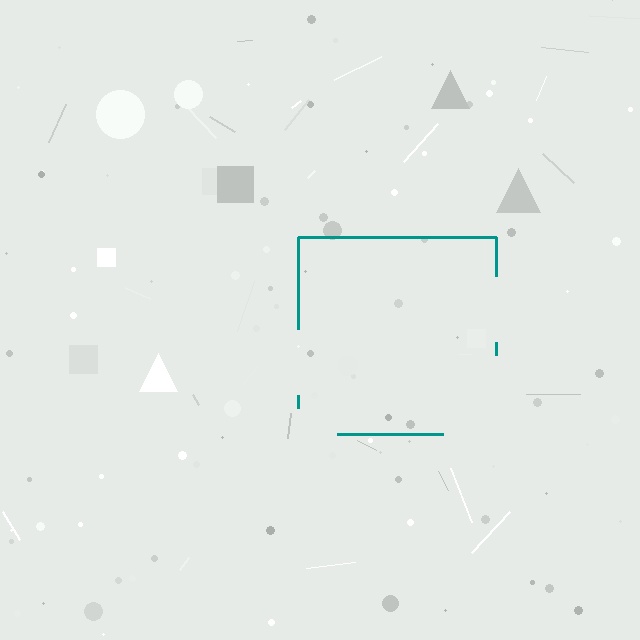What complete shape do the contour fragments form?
The contour fragments form a square.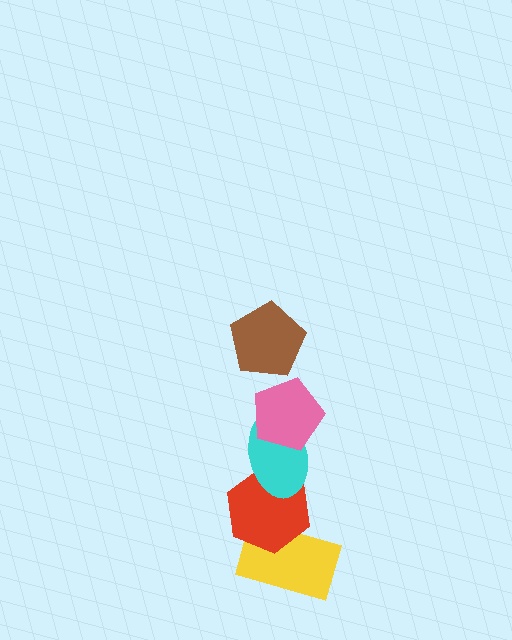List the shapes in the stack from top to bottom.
From top to bottom: the brown pentagon, the pink pentagon, the cyan ellipse, the red hexagon, the yellow rectangle.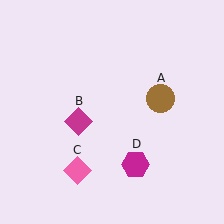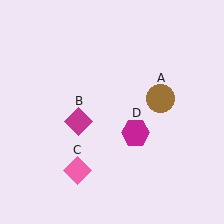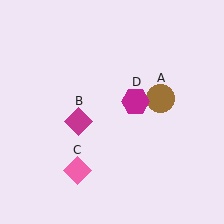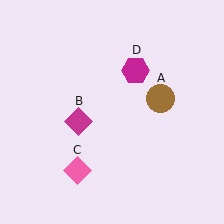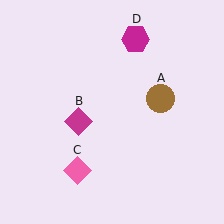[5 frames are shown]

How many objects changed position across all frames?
1 object changed position: magenta hexagon (object D).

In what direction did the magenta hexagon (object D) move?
The magenta hexagon (object D) moved up.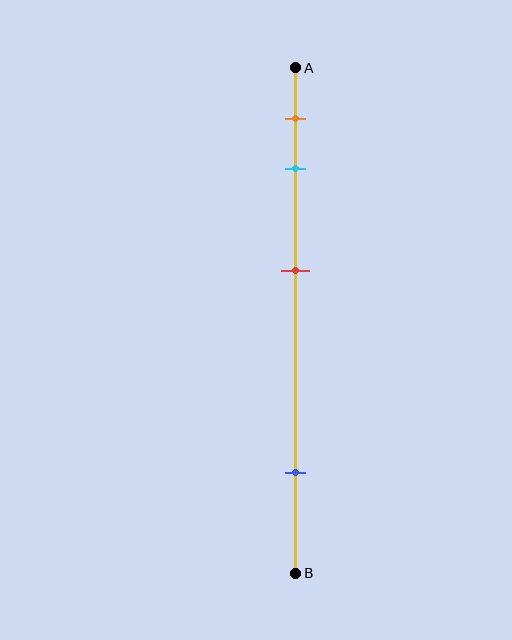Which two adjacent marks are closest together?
The orange and cyan marks are the closest adjacent pair.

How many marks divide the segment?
There are 4 marks dividing the segment.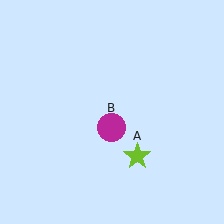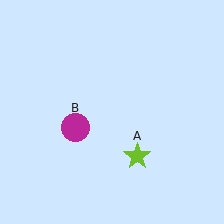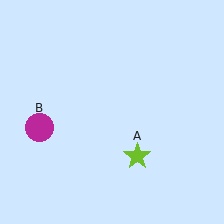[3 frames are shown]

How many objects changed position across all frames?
1 object changed position: magenta circle (object B).